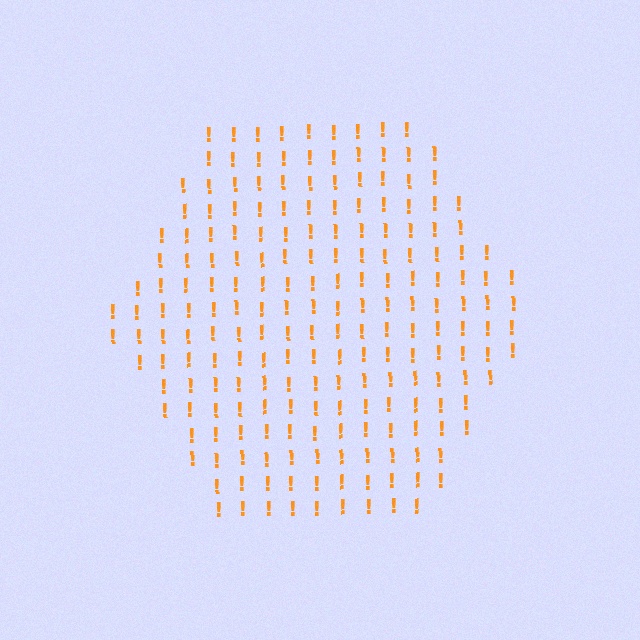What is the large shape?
The large shape is a hexagon.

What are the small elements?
The small elements are exclamation marks.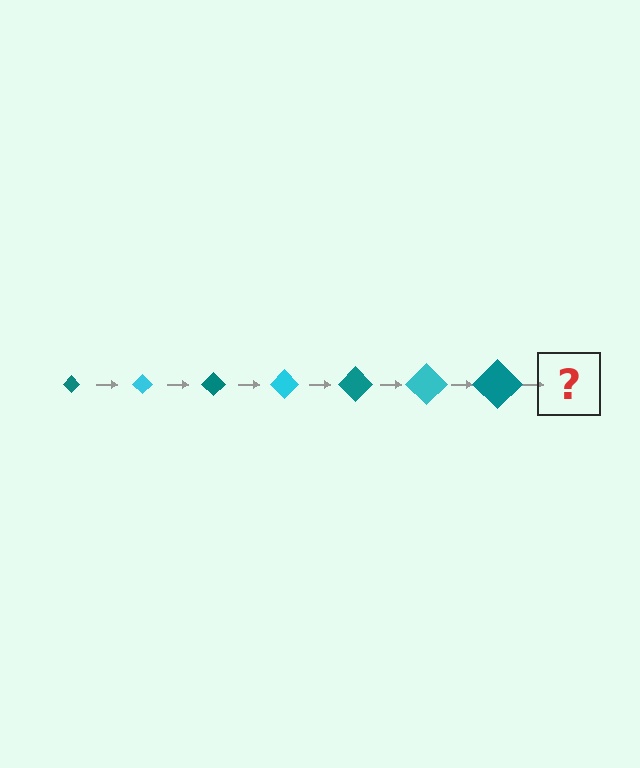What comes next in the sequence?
The next element should be a cyan diamond, larger than the previous one.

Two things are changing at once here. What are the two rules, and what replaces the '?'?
The two rules are that the diamond grows larger each step and the color cycles through teal and cyan. The '?' should be a cyan diamond, larger than the previous one.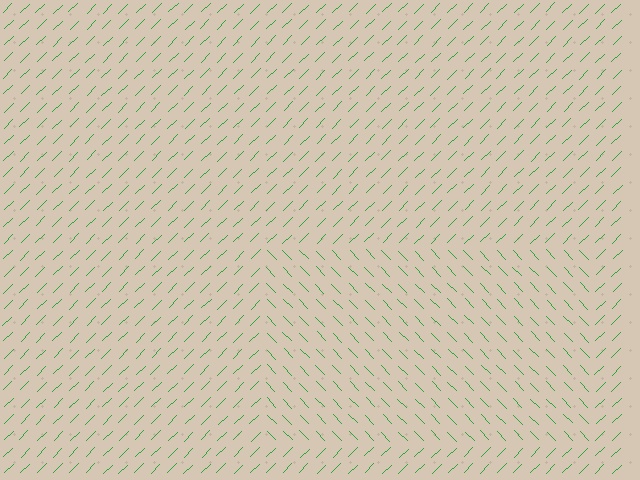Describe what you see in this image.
The image is filled with small green line segments. A rectangle region in the image has lines oriented differently from the surrounding lines, creating a visible texture boundary.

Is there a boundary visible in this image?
Yes, there is a texture boundary formed by a change in line orientation.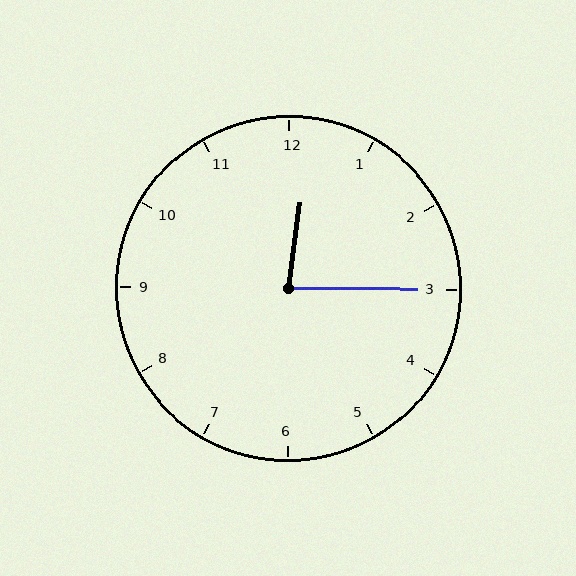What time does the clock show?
12:15.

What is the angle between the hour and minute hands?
Approximately 82 degrees.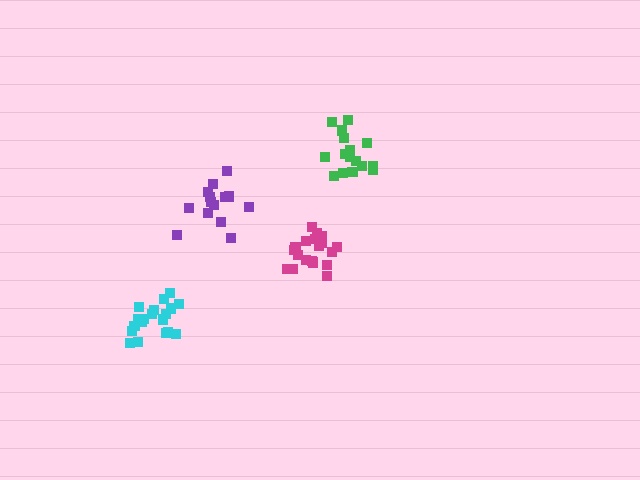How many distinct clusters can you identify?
There are 4 distinct clusters.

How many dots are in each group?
Group 1: 17 dots, Group 2: 19 dots, Group 3: 14 dots, Group 4: 20 dots (70 total).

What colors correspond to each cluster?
The clusters are colored: green, cyan, purple, magenta.